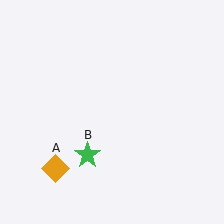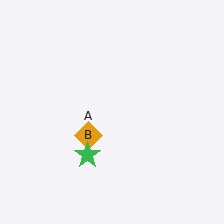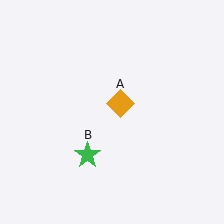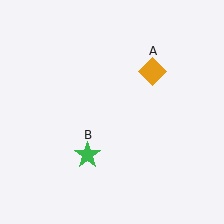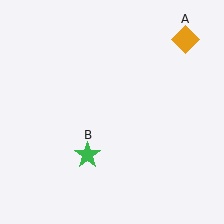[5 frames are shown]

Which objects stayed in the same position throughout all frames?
Green star (object B) remained stationary.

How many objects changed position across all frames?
1 object changed position: orange diamond (object A).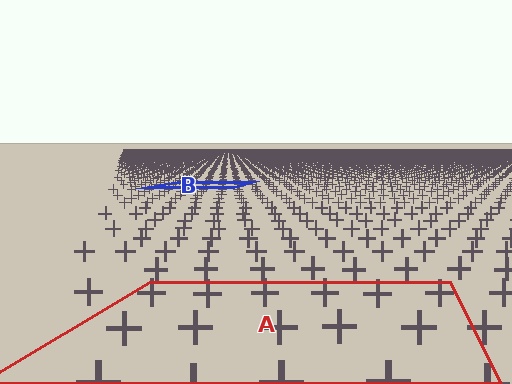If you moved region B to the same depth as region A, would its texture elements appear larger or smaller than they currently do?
They would appear larger. At a closer depth, the same texture elements are projected at a bigger on-screen size.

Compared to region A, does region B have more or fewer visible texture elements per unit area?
Region B has more texture elements per unit area — they are packed more densely because it is farther away.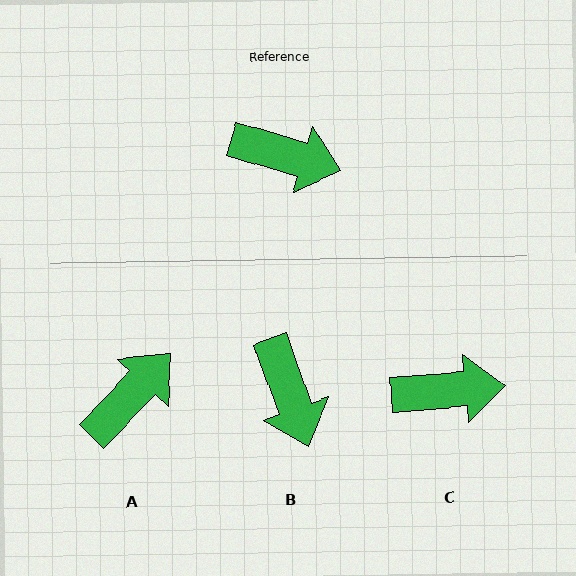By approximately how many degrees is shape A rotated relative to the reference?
Approximately 63 degrees counter-clockwise.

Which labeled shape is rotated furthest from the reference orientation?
A, about 63 degrees away.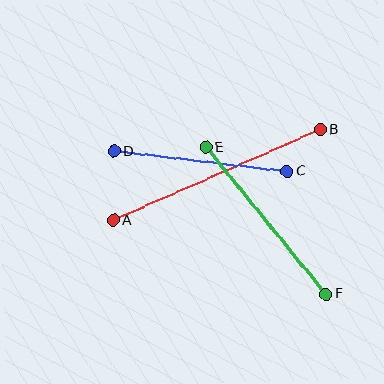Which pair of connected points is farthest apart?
Points A and B are farthest apart.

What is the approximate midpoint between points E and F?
The midpoint is at approximately (266, 221) pixels.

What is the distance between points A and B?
The distance is approximately 226 pixels.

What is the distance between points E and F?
The distance is approximately 190 pixels.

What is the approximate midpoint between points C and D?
The midpoint is at approximately (201, 161) pixels.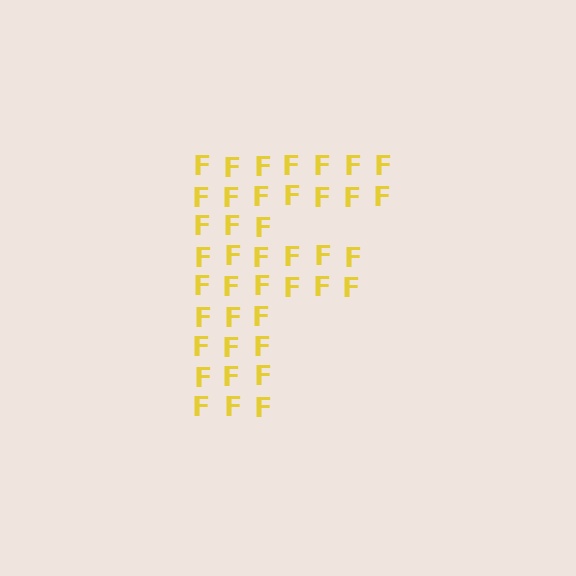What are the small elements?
The small elements are letter F's.